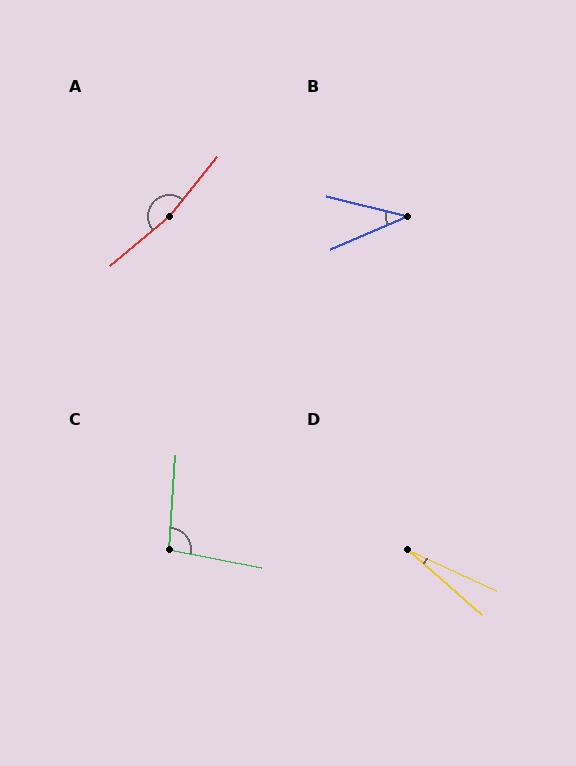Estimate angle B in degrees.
Approximately 37 degrees.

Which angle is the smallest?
D, at approximately 16 degrees.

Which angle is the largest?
A, at approximately 169 degrees.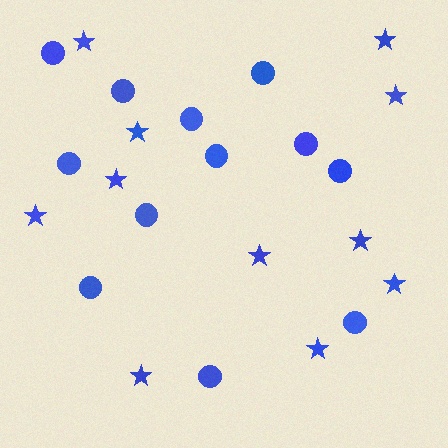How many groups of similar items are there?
There are 2 groups: one group of stars (11) and one group of circles (12).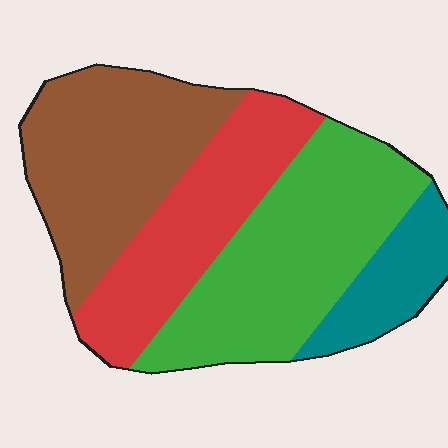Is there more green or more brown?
Green.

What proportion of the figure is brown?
Brown covers 30% of the figure.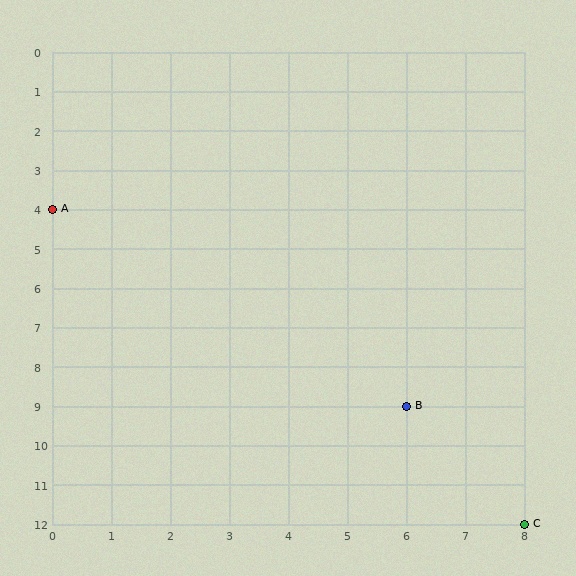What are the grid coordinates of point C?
Point C is at grid coordinates (8, 12).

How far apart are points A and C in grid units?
Points A and C are 8 columns and 8 rows apart (about 11.3 grid units diagonally).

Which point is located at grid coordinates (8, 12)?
Point C is at (8, 12).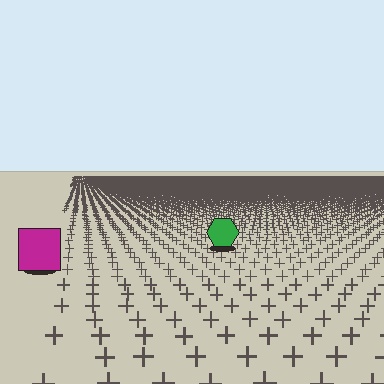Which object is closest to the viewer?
The magenta square is closest. The texture marks near it are larger and more spread out.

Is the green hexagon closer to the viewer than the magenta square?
No. The magenta square is closer — you can tell from the texture gradient: the ground texture is coarser near it.